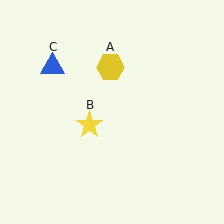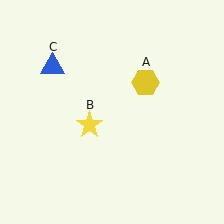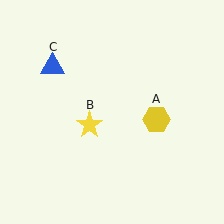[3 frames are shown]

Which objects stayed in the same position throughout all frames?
Yellow star (object B) and blue triangle (object C) remained stationary.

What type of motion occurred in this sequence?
The yellow hexagon (object A) rotated clockwise around the center of the scene.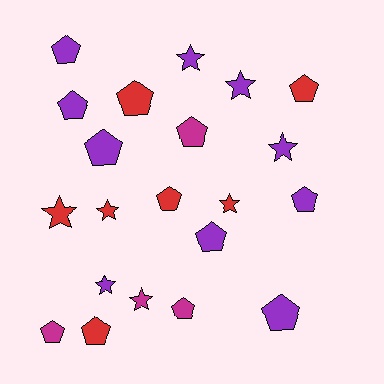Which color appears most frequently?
Purple, with 10 objects.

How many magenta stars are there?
There is 1 magenta star.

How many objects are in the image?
There are 21 objects.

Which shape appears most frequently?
Pentagon, with 13 objects.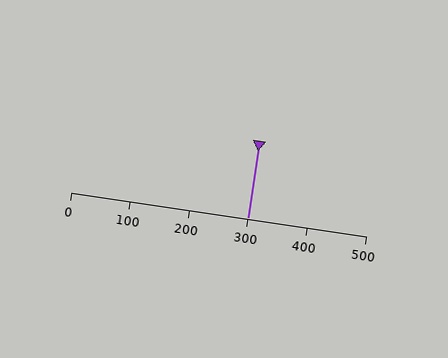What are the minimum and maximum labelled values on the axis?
The axis runs from 0 to 500.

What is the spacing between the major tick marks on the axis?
The major ticks are spaced 100 apart.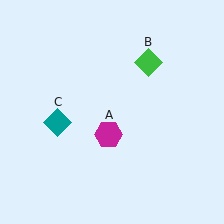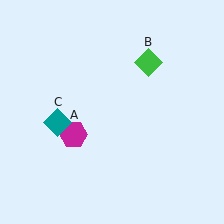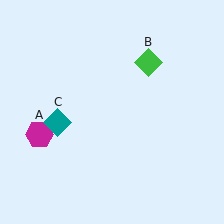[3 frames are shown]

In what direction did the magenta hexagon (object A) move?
The magenta hexagon (object A) moved left.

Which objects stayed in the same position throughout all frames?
Green diamond (object B) and teal diamond (object C) remained stationary.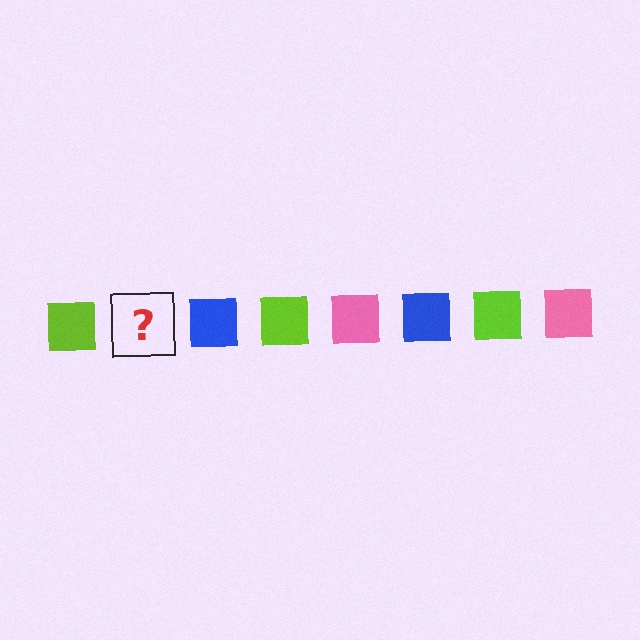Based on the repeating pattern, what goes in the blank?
The blank should be a pink square.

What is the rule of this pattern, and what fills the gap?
The rule is that the pattern cycles through lime, pink, blue squares. The gap should be filled with a pink square.